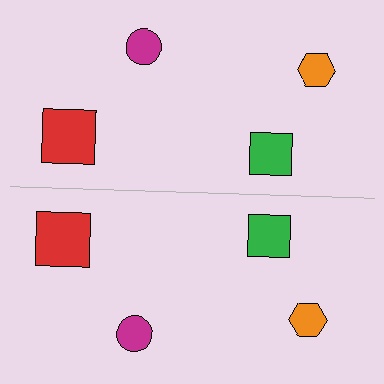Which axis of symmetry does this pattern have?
The pattern has a horizontal axis of symmetry running through the center of the image.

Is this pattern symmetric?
Yes, this pattern has bilateral (reflection) symmetry.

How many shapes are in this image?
There are 8 shapes in this image.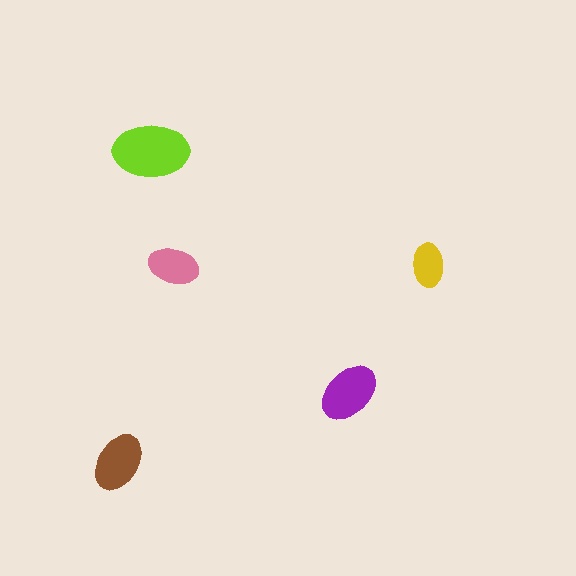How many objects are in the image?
There are 5 objects in the image.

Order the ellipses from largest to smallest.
the lime one, the purple one, the brown one, the pink one, the yellow one.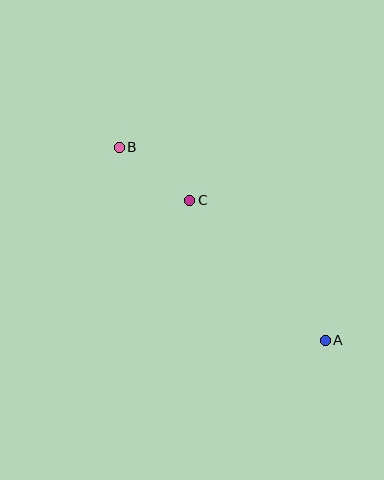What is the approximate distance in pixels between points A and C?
The distance between A and C is approximately 195 pixels.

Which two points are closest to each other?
Points B and C are closest to each other.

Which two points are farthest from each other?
Points A and B are farthest from each other.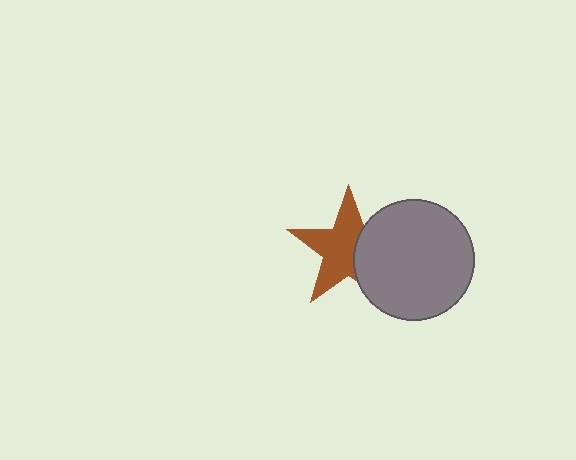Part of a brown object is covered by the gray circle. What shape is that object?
It is a star.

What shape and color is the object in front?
The object in front is a gray circle.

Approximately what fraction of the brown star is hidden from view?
Roughly 36% of the brown star is hidden behind the gray circle.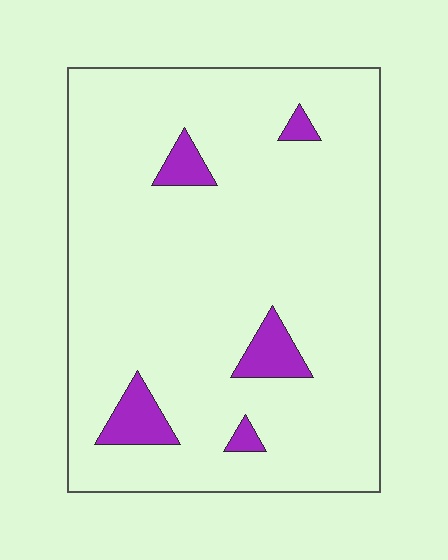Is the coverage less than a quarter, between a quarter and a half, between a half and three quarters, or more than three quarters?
Less than a quarter.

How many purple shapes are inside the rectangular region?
5.